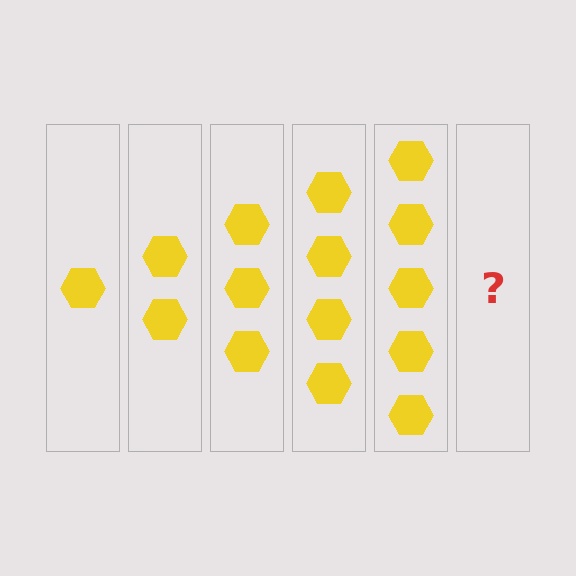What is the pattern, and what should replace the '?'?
The pattern is that each step adds one more hexagon. The '?' should be 6 hexagons.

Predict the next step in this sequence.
The next step is 6 hexagons.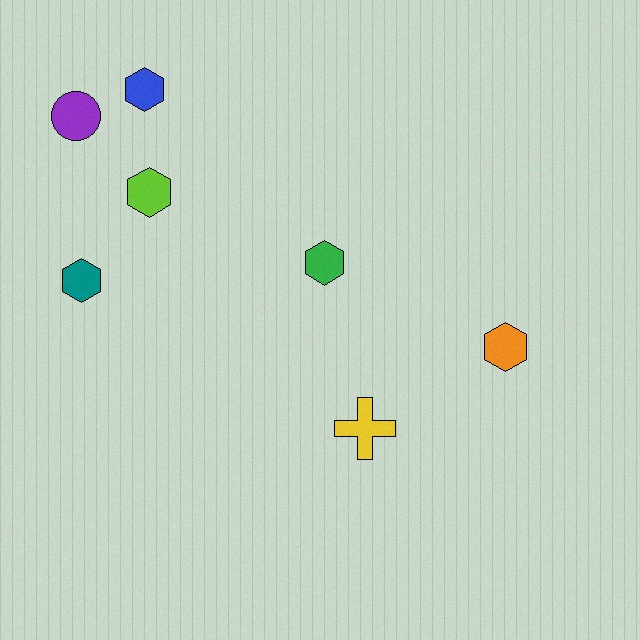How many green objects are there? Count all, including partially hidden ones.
There is 1 green object.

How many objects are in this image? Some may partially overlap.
There are 7 objects.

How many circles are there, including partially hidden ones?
There is 1 circle.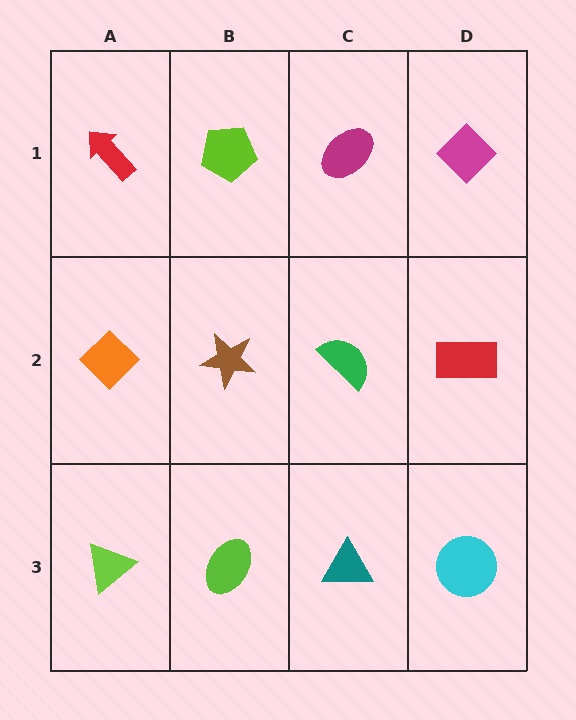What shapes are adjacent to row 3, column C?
A green semicircle (row 2, column C), a lime ellipse (row 3, column B), a cyan circle (row 3, column D).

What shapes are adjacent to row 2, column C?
A magenta ellipse (row 1, column C), a teal triangle (row 3, column C), a brown star (row 2, column B), a red rectangle (row 2, column D).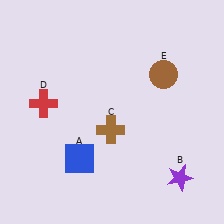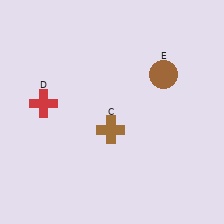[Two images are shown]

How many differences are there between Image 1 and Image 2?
There are 2 differences between the two images.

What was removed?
The blue square (A), the purple star (B) were removed in Image 2.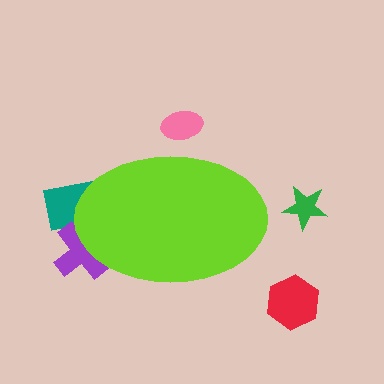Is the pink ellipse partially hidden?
Yes, the pink ellipse is partially hidden behind the lime ellipse.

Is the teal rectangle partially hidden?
Yes, the teal rectangle is partially hidden behind the lime ellipse.